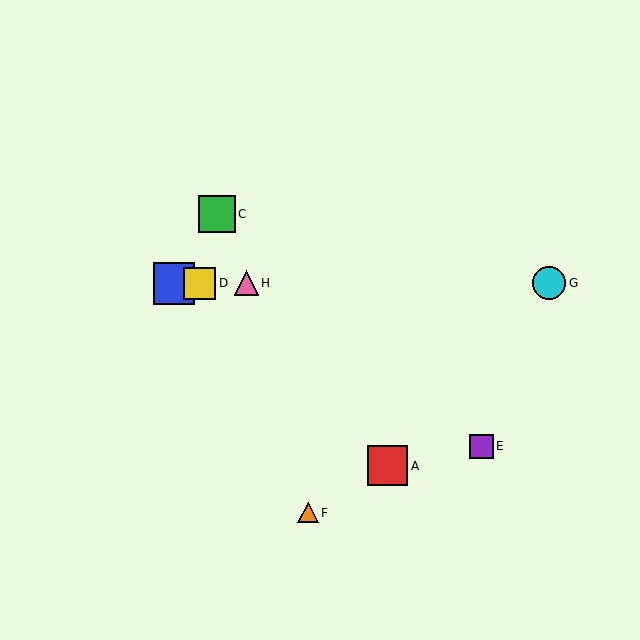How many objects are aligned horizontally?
4 objects (B, D, G, H) are aligned horizontally.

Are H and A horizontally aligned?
No, H is at y≈283 and A is at y≈466.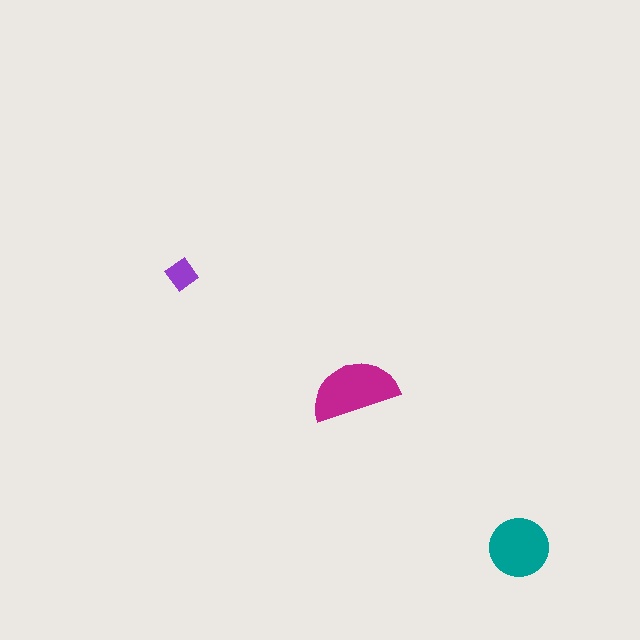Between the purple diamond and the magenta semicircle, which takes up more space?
The magenta semicircle.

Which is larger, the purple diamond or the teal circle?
The teal circle.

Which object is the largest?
The magenta semicircle.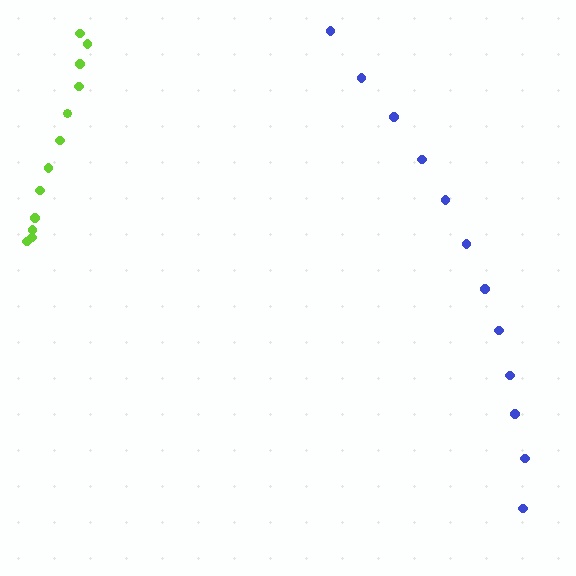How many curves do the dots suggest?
There are 2 distinct paths.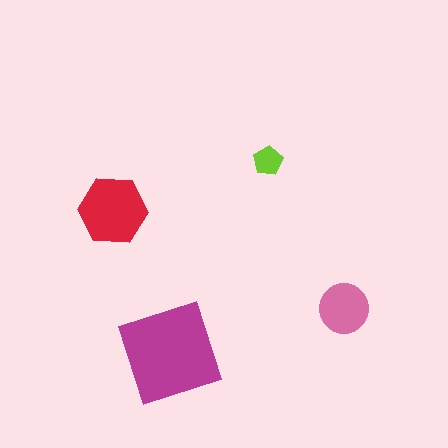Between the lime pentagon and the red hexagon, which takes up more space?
The red hexagon.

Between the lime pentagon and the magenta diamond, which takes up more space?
The magenta diamond.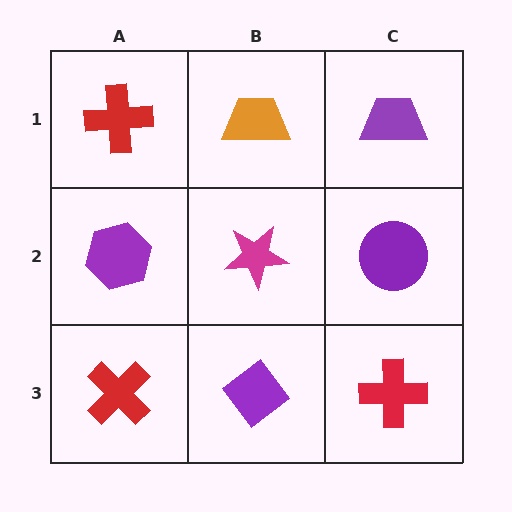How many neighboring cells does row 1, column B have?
3.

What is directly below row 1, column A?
A purple hexagon.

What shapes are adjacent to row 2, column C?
A purple trapezoid (row 1, column C), a red cross (row 3, column C), a magenta star (row 2, column B).